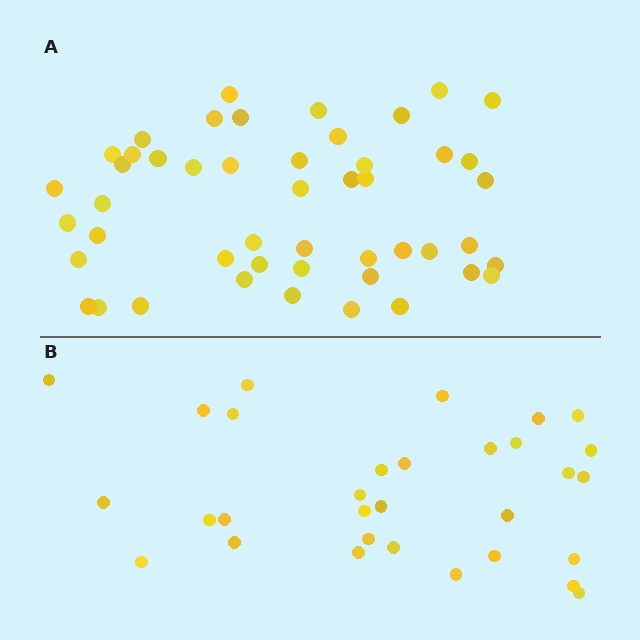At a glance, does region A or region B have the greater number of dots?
Region A (the top region) has more dots.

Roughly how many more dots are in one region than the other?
Region A has approximately 15 more dots than region B.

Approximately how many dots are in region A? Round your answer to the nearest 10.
About 50 dots. (The exact count is 48, which rounds to 50.)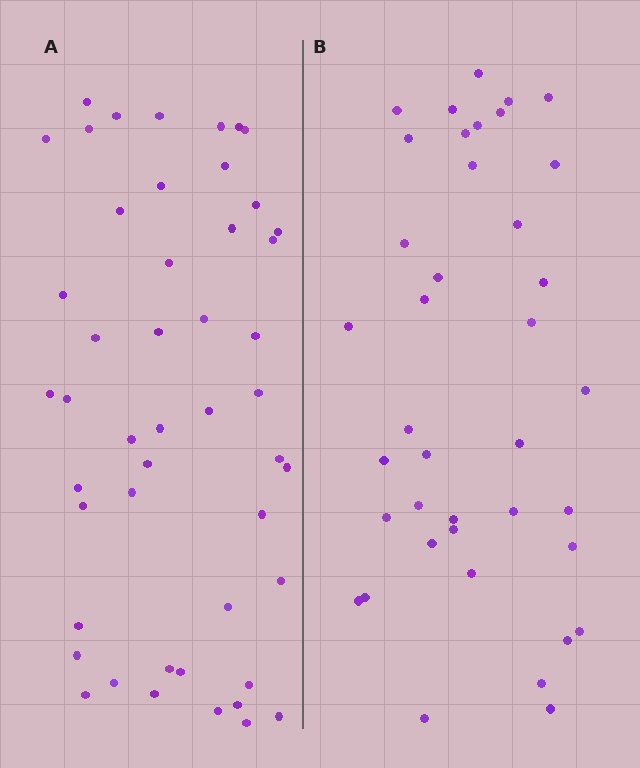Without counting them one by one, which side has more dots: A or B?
Region A (the left region) has more dots.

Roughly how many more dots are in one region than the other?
Region A has roughly 8 or so more dots than region B.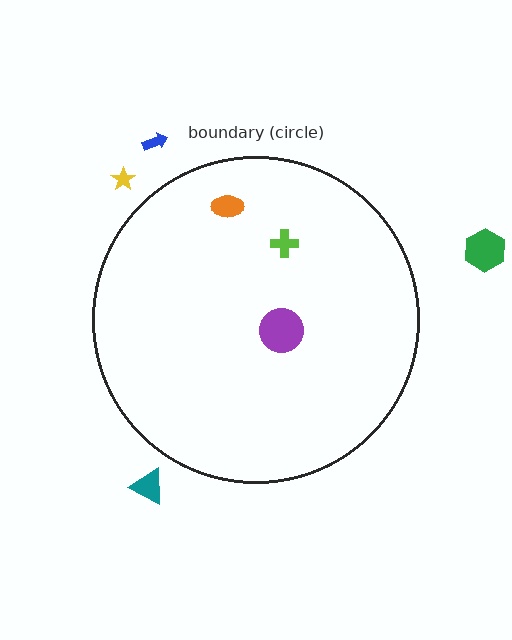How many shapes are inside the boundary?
3 inside, 4 outside.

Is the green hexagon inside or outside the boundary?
Outside.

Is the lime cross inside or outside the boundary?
Inside.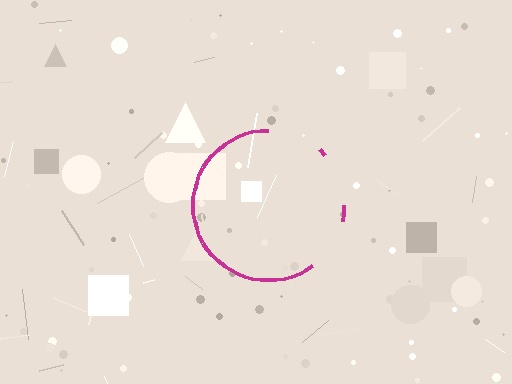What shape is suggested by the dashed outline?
The dashed outline suggests a circle.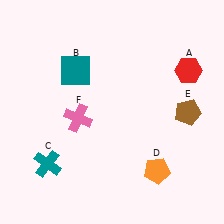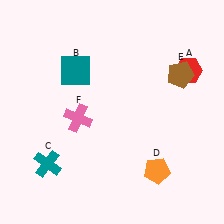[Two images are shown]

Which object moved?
The brown pentagon (E) moved up.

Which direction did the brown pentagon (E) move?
The brown pentagon (E) moved up.